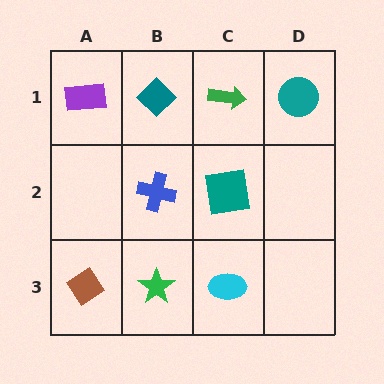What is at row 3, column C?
A cyan ellipse.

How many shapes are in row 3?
3 shapes.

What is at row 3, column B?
A green star.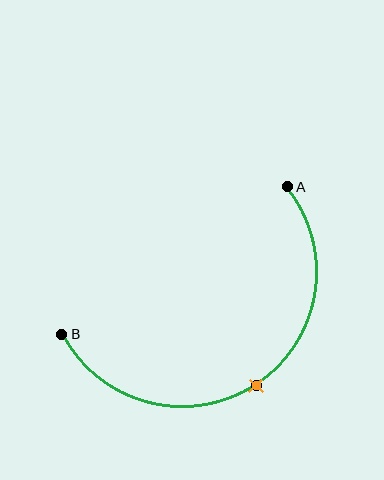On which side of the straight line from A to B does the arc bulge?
The arc bulges below the straight line connecting A and B.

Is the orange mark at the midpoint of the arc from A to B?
Yes. The orange mark lies on the arc at equal arc-length from both A and B — it is the arc midpoint.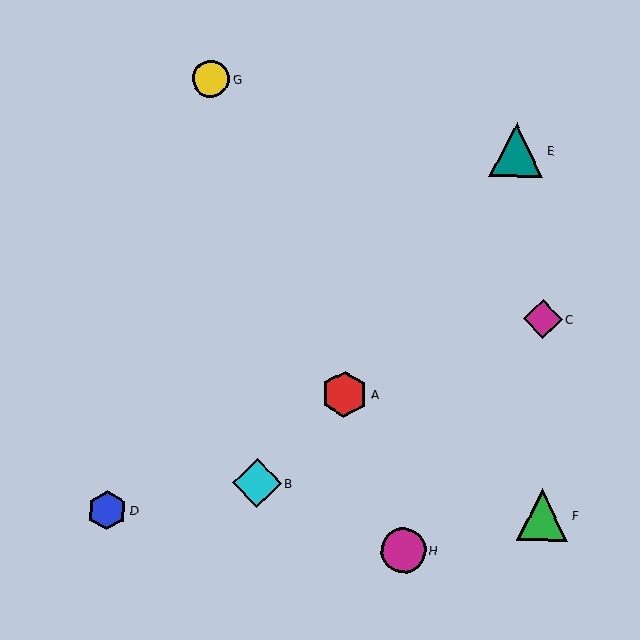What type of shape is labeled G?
Shape G is a yellow circle.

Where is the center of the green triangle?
The center of the green triangle is at (543, 515).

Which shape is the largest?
The teal triangle (labeled E) is the largest.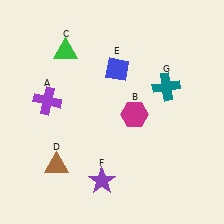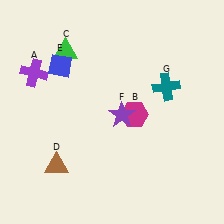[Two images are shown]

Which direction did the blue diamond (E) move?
The blue diamond (E) moved left.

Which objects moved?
The objects that moved are: the purple cross (A), the blue diamond (E), the purple star (F).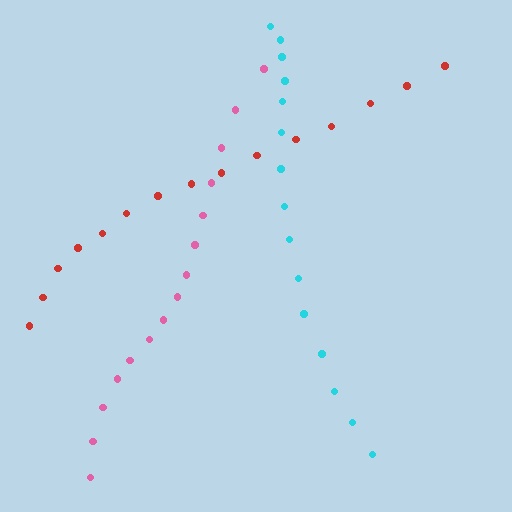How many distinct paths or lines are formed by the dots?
There are 3 distinct paths.